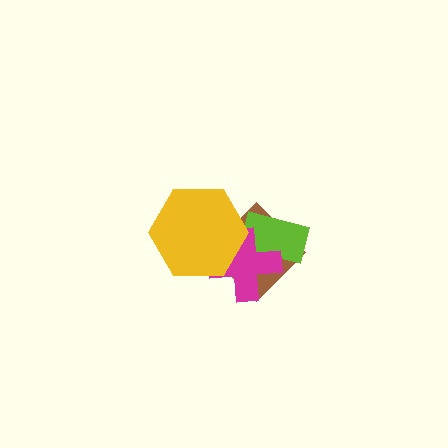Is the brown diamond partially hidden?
Yes, it is partially covered by another shape.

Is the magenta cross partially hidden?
Yes, it is partially covered by another shape.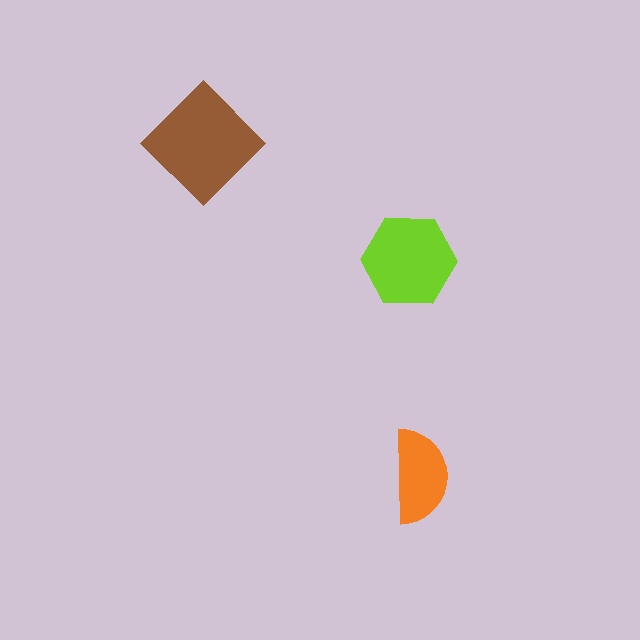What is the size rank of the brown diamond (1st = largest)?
1st.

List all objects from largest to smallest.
The brown diamond, the lime hexagon, the orange semicircle.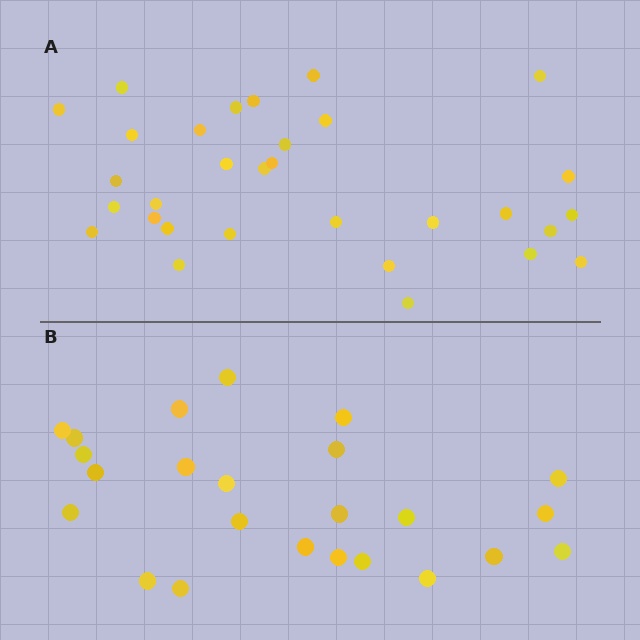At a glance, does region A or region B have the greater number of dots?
Region A (the top region) has more dots.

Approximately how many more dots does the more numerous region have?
Region A has roughly 8 or so more dots than region B.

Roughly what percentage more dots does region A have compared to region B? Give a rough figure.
About 30% more.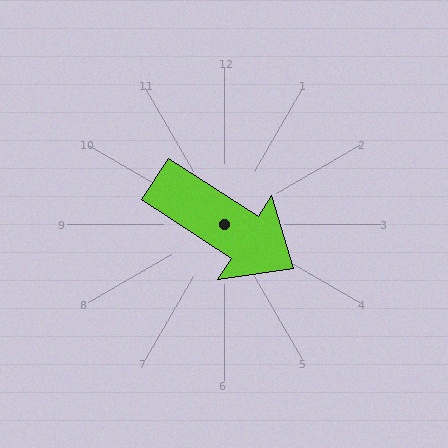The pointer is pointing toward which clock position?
Roughly 4 o'clock.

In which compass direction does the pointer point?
Southeast.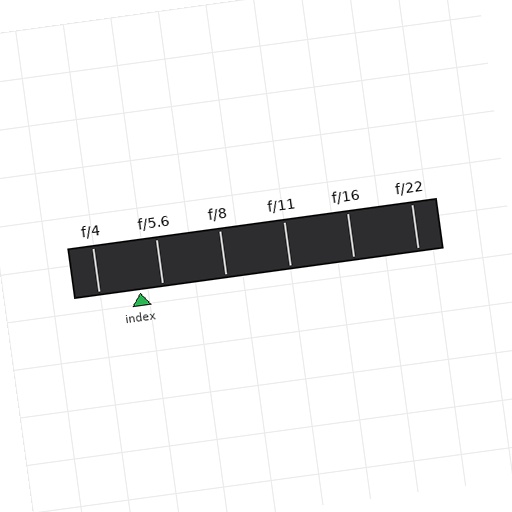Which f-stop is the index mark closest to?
The index mark is closest to f/5.6.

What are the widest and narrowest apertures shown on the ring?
The widest aperture shown is f/4 and the narrowest is f/22.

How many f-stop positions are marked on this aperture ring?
There are 6 f-stop positions marked.